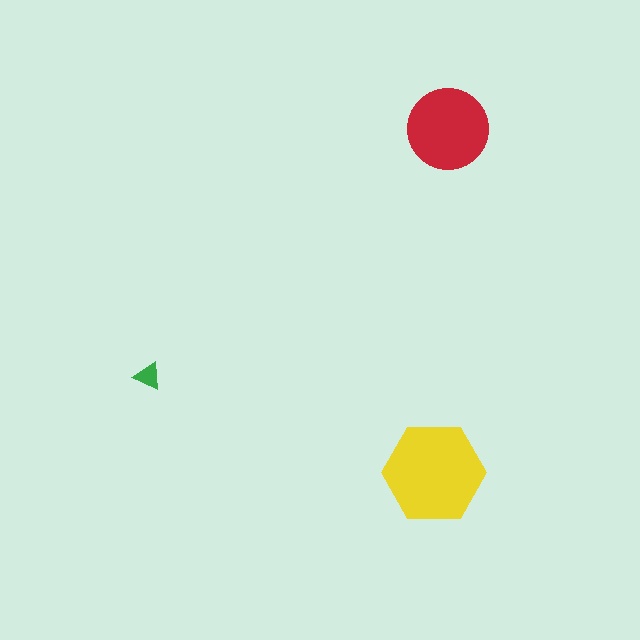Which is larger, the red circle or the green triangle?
The red circle.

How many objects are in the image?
There are 3 objects in the image.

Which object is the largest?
The yellow hexagon.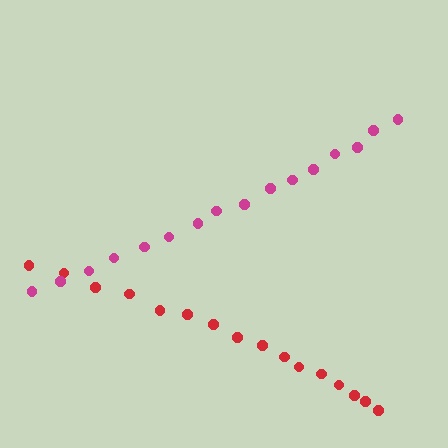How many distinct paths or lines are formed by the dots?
There are 2 distinct paths.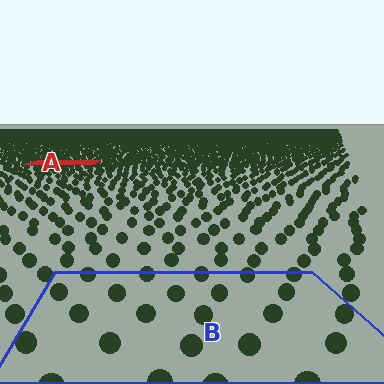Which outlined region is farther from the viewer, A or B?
Region A is farther from the viewer — the texture elements inside it appear smaller and more densely packed.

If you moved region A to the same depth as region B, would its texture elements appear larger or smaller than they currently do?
They would appear larger. At a closer depth, the same texture elements are projected at a bigger on-screen size.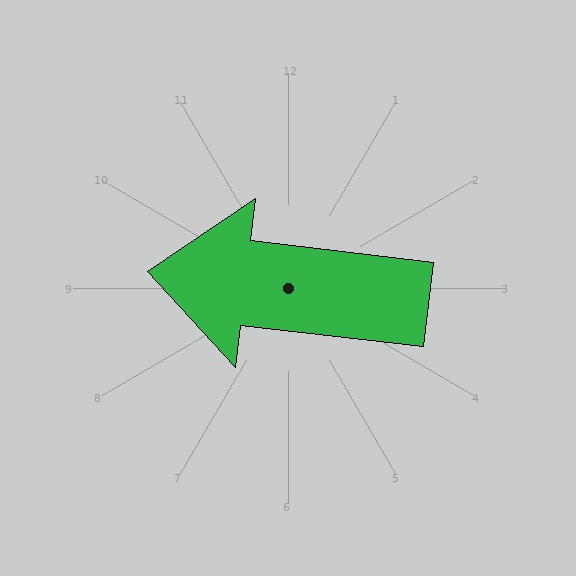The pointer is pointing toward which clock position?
Roughly 9 o'clock.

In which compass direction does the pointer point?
West.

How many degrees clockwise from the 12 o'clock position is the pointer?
Approximately 277 degrees.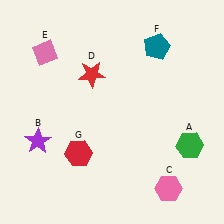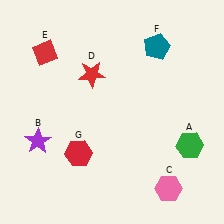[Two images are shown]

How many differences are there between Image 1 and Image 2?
There is 1 difference between the two images.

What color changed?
The diamond (E) changed from pink in Image 1 to red in Image 2.